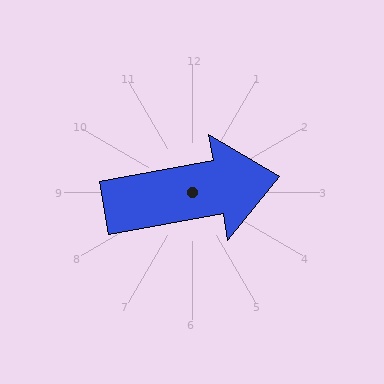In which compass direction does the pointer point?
East.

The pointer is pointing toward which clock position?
Roughly 3 o'clock.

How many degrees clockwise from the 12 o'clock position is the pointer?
Approximately 80 degrees.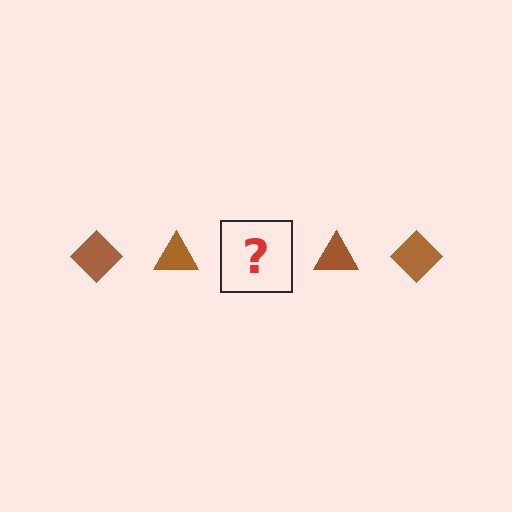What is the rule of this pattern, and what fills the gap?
The rule is that the pattern cycles through diamond, triangle shapes in brown. The gap should be filled with a brown diamond.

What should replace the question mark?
The question mark should be replaced with a brown diamond.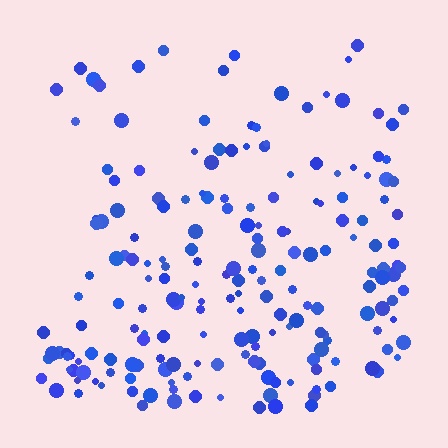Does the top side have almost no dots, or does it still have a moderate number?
Still a moderate number, just noticeably fewer than the bottom.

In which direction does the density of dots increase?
From top to bottom, with the bottom side densest.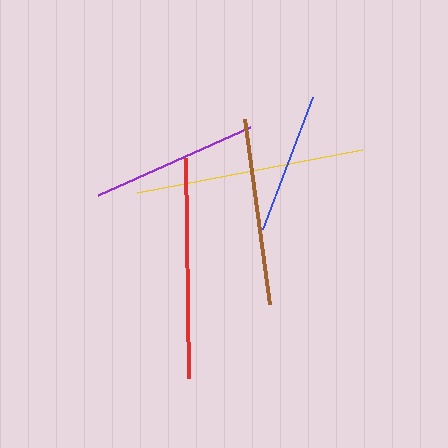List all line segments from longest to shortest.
From longest to shortest: yellow, red, brown, purple, blue.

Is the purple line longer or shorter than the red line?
The red line is longer than the purple line.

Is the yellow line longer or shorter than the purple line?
The yellow line is longer than the purple line.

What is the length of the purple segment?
The purple segment is approximately 166 pixels long.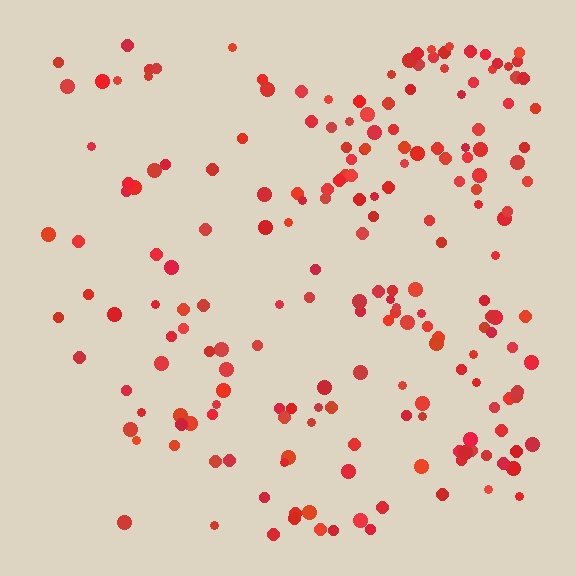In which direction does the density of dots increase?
From left to right, with the right side densest.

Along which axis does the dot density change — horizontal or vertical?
Horizontal.